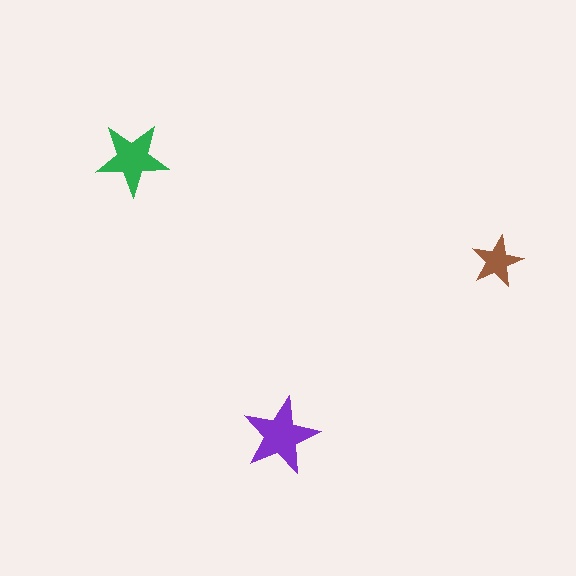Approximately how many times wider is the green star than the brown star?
About 1.5 times wider.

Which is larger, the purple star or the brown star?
The purple one.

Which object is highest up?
The green star is topmost.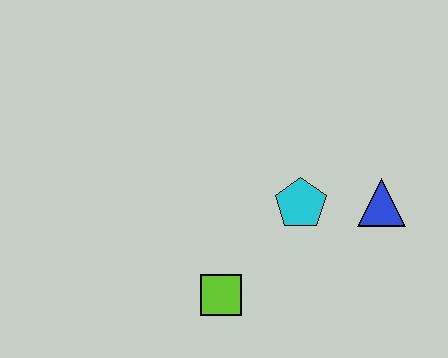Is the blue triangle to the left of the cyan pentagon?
No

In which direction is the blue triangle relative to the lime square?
The blue triangle is to the right of the lime square.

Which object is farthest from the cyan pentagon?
The lime square is farthest from the cyan pentagon.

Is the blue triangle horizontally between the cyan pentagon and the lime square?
No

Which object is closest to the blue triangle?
The cyan pentagon is closest to the blue triangle.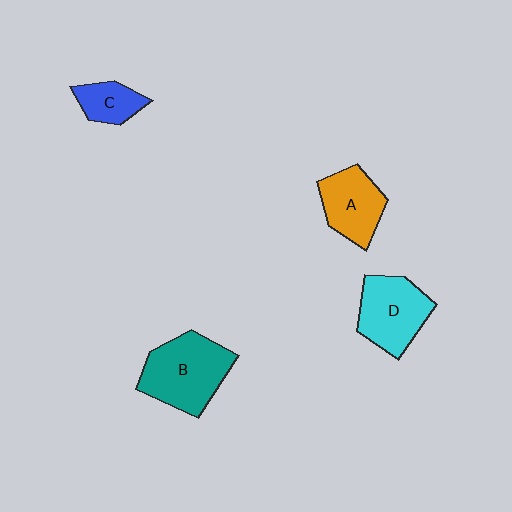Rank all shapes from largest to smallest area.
From largest to smallest: B (teal), D (cyan), A (orange), C (blue).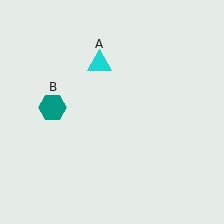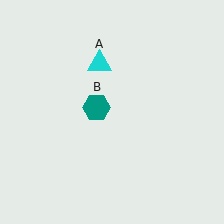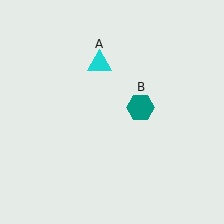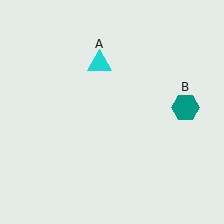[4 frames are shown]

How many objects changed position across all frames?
1 object changed position: teal hexagon (object B).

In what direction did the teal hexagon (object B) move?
The teal hexagon (object B) moved right.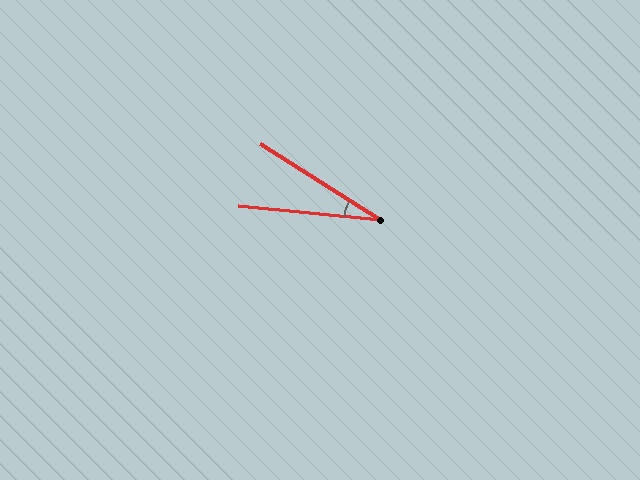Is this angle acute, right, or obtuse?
It is acute.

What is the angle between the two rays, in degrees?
Approximately 27 degrees.